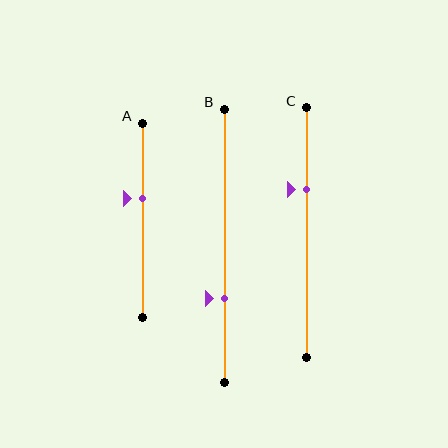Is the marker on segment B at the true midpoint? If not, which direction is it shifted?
No, the marker on segment B is shifted downward by about 19% of the segment length.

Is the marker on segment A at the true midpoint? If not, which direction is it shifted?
No, the marker on segment A is shifted upward by about 11% of the segment length.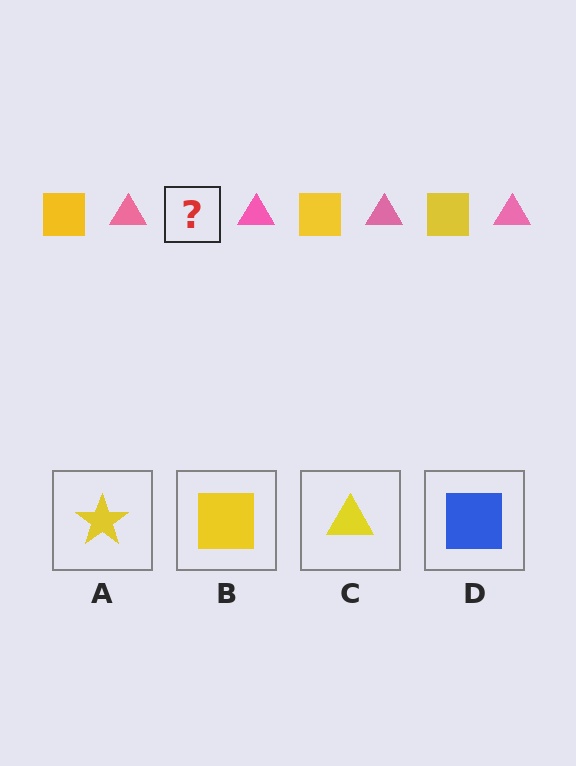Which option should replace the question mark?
Option B.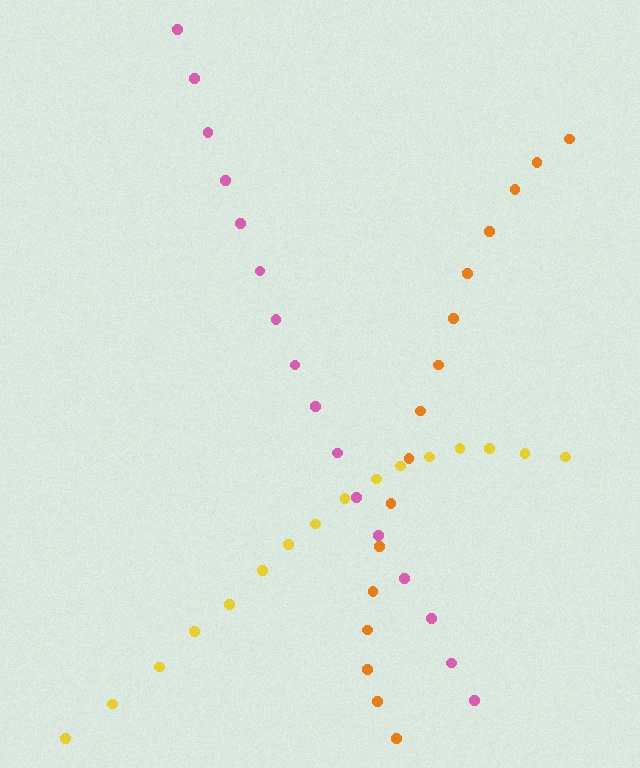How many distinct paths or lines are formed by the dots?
There are 3 distinct paths.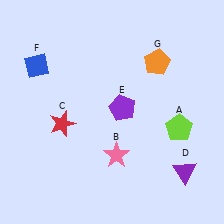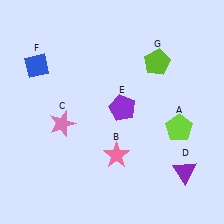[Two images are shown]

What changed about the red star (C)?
In Image 1, C is red. In Image 2, it changed to pink.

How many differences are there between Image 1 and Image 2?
There are 2 differences between the two images.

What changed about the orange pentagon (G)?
In Image 1, G is orange. In Image 2, it changed to lime.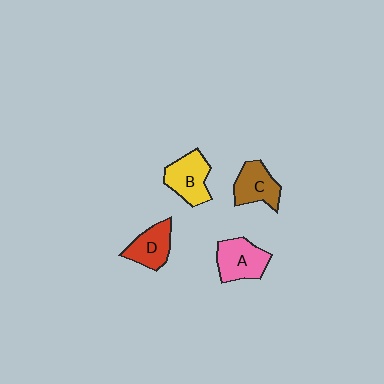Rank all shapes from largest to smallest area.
From largest to smallest: A (pink), B (yellow), C (brown), D (red).